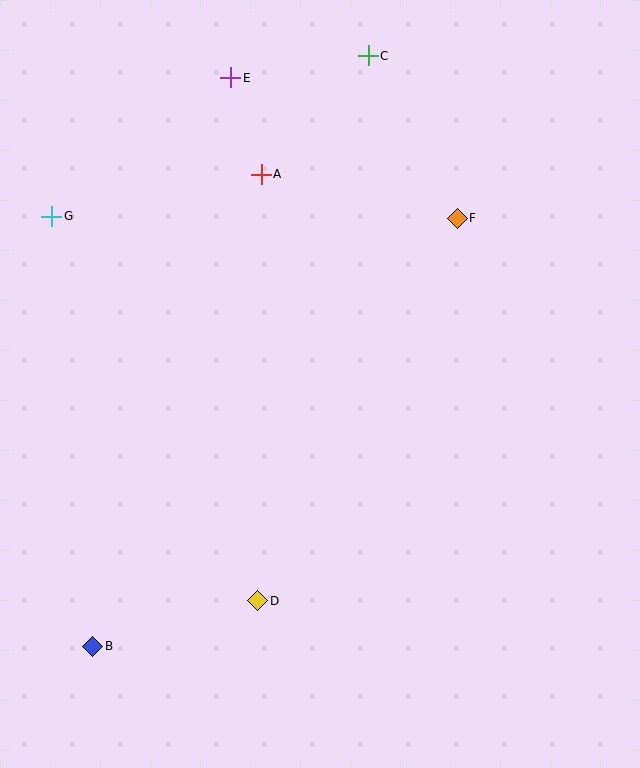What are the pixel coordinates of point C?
Point C is at (368, 56).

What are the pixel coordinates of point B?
Point B is at (93, 646).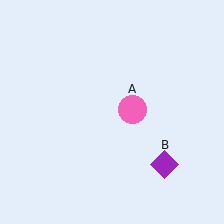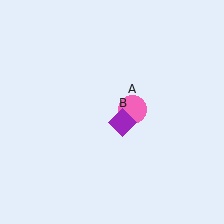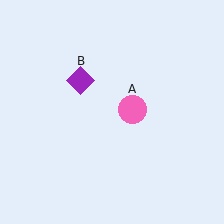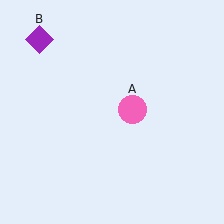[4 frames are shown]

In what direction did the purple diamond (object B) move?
The purple diamond (object B) moved up and to the left.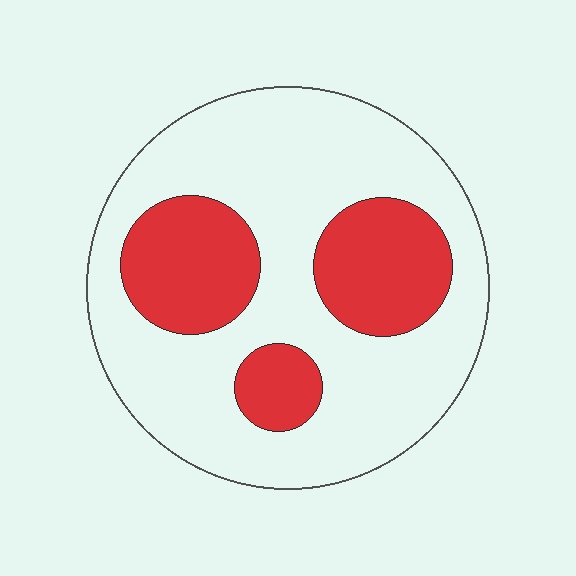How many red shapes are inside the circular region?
3.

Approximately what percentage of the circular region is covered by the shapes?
Approximately 30%.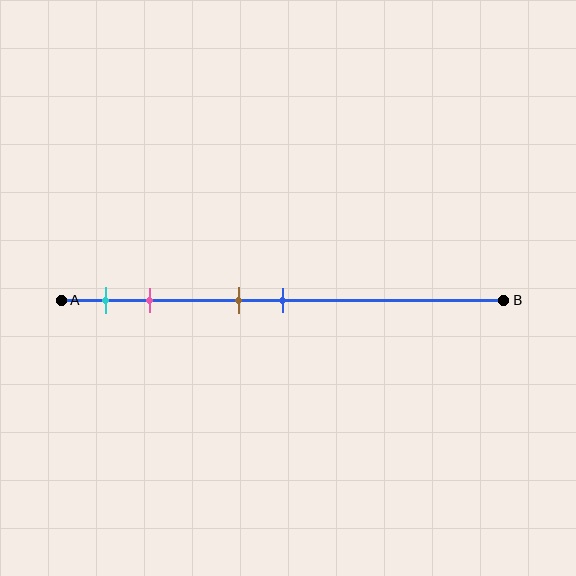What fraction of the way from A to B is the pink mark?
The pink mark is approximately 20% (0.2) of the way from A to B.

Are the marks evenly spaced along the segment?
No, the marks are not evenly spaced.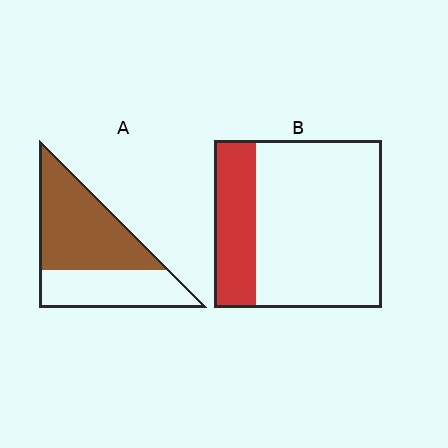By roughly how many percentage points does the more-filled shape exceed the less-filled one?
By roughly 35 percentage points (A over B).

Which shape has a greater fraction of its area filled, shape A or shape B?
Shape A.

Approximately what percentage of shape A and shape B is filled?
A is approximately 60% and B is approximately 25%.